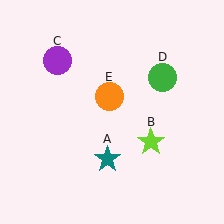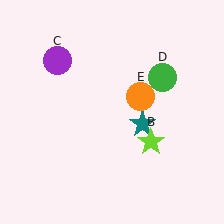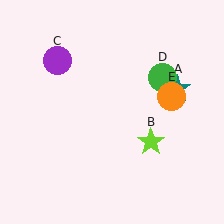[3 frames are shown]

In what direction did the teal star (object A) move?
The teal star (object A) moved up and to the right.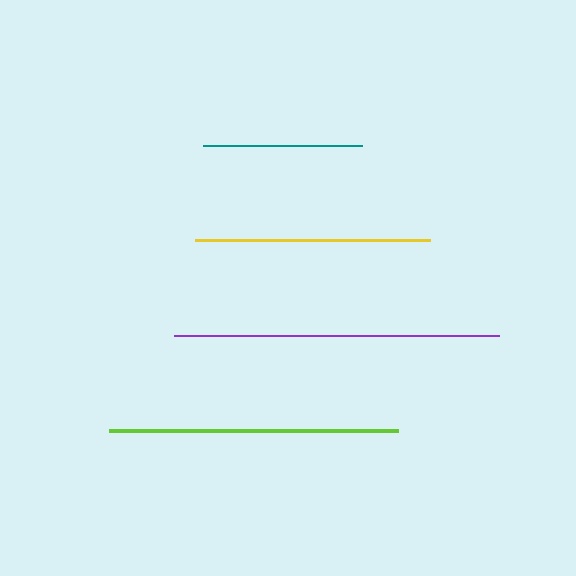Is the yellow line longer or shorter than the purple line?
The purple line is longer than the yellow line.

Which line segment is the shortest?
The teal line is the shortest at approximately 159 pixels.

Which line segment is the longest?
The purple line is the longest at approximately 326 pixels.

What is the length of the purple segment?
The purple segment is approximately 326 pixels long.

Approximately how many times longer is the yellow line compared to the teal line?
The yellow line is approximately 1.5 times the length of the teal line.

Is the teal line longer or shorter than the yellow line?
The yellow line is longer than the teal line.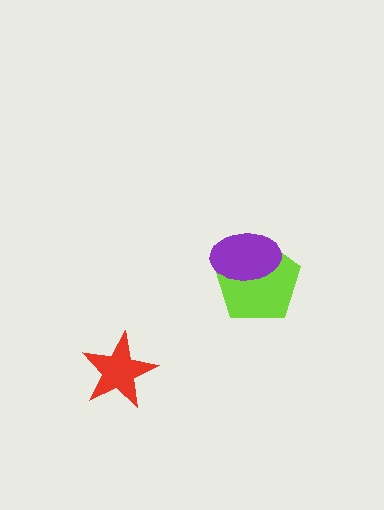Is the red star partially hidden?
No, no other shape covers it.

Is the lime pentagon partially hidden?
Yes, it is partially covered by another shape.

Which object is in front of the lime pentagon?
The purple ellipse is in front of the lime pentagon.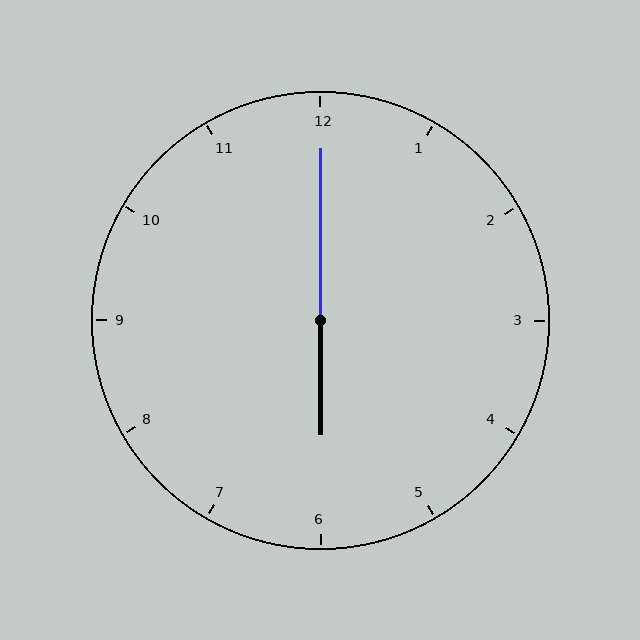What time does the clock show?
6:00.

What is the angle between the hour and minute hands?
Approximately 180 degrees.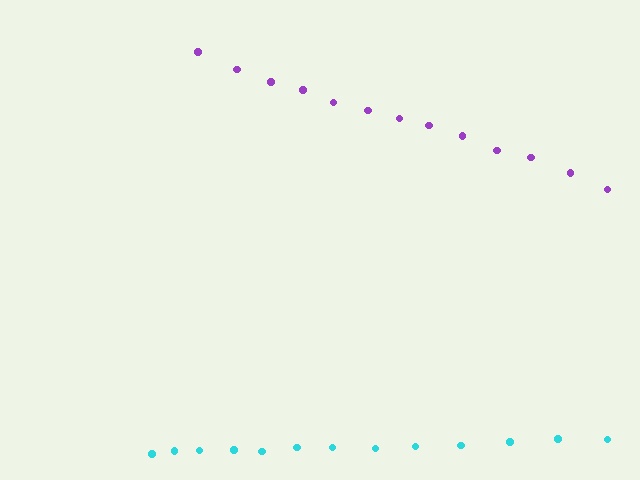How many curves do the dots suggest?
There are 2 distinct paths.